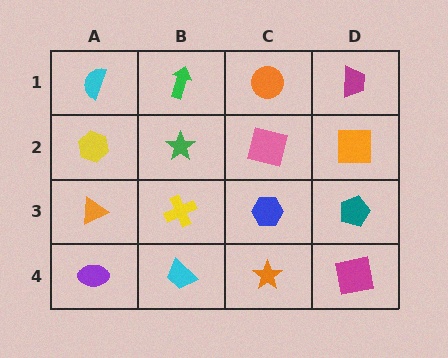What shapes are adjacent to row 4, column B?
A yellow cross (row 3, column B), a purple ellipse (row 4, column A), an orange star (row 4, column C).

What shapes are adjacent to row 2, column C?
An orange circle (row 1, column C), a blue hexagon (row 3, column C), a green star (row 2, column B), an orange square (row 2, column D).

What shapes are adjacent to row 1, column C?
A pink square (row 2, column C), a green arrow (row 1, column B), a magenta trapezoid (row 1, column D).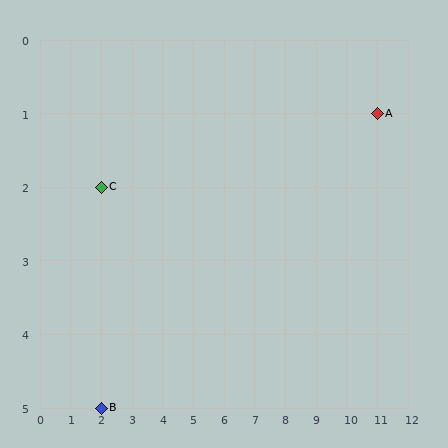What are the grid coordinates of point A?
Point A is at grid coordinates (11, 1).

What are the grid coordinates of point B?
Point B is at grid coordinates (2, 5).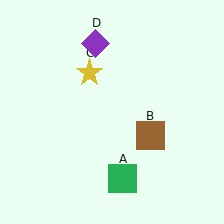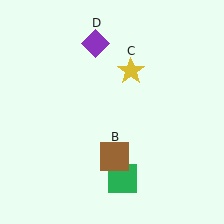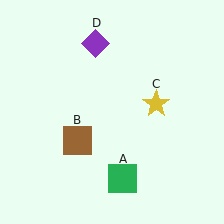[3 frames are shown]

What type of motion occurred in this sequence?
The brown square (object B), yellow star (object C) rotated clockwise around the center of the scene.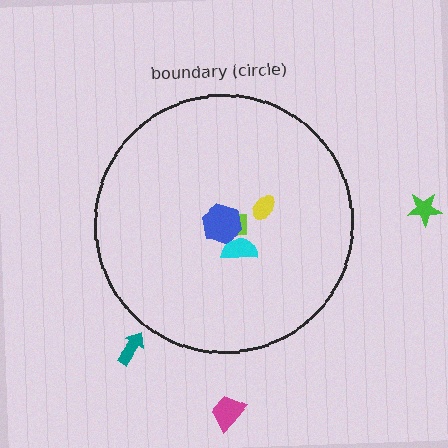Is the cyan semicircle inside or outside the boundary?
Inside.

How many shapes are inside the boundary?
4 inside, 3 outside.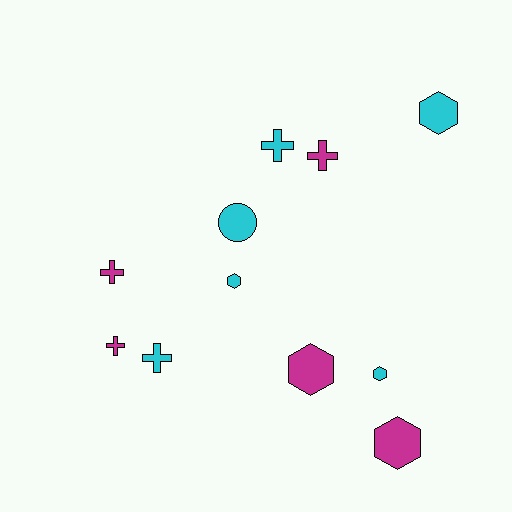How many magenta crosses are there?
There are 3 magenta crosses.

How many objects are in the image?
There are 11 objects.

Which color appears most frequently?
Cyan, with 6 objects.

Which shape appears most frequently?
Cross, with 5 objects.